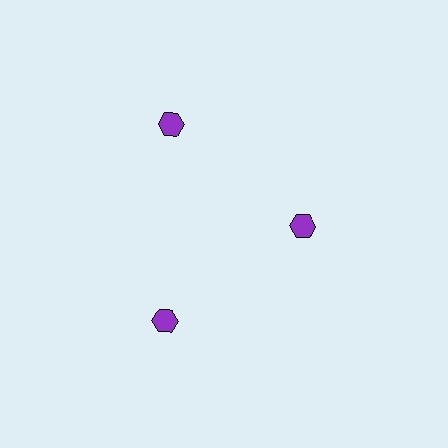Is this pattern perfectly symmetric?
No. The 3 purple hexagons are arranged in a ring, but one element near the 3 o'clock position is pulled inward toward the center, breaking the 3-fold rotational symmetry.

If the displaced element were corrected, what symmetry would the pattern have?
It would have 3-fold rotational symmetry — the pattern would map onto itself every 120 degrees.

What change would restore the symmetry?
The symmetry would be restored by moving it outward, back onto the ring so that all 3 hexagons sit at equal angles and equal distance from the center.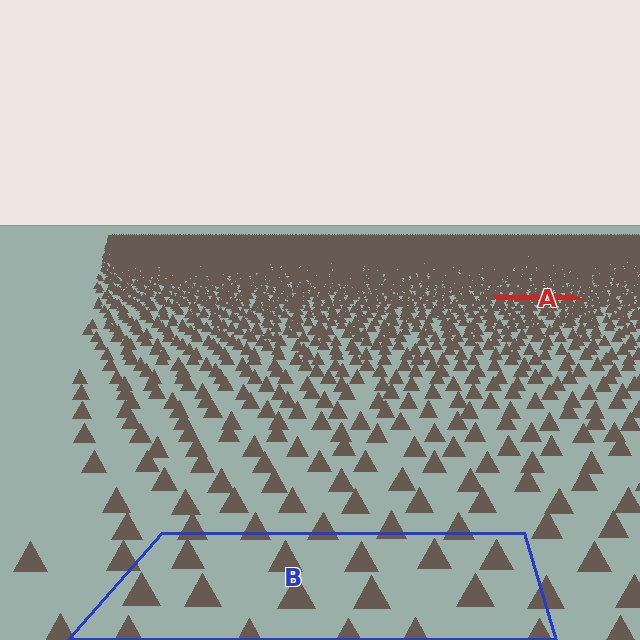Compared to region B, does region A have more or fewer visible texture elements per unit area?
Region A has more texture elements per unit area — they are packed more densely because it is farther away.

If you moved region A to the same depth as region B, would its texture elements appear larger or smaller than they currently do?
They would appear larger. At a closer depth, the same texture elements are projected at a bigger on-screen size.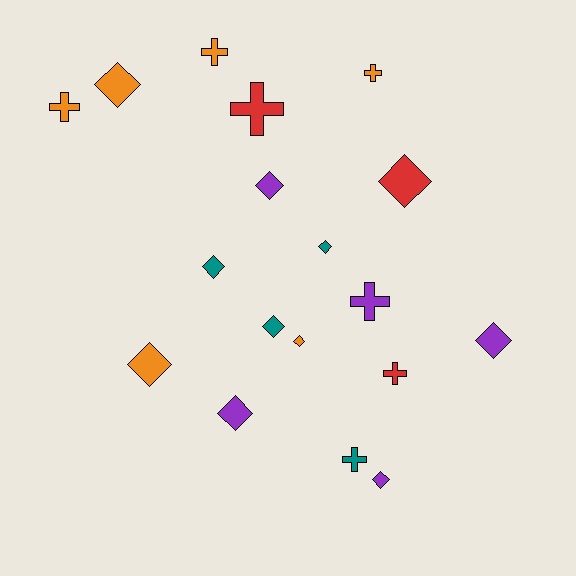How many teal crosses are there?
There is 1 teal cross.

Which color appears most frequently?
Orange, with 6 objects.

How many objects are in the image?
There are 18 objects.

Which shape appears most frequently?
Diamond, with 11 objects.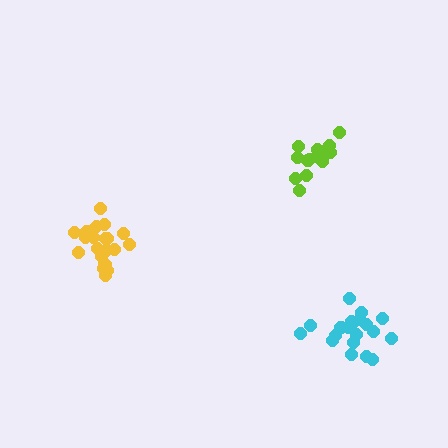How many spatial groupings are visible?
There are 3 spatial groupings.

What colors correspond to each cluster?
The clusters are colored: lime, cyan, yellow.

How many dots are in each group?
Group 1: 15 dots, Group 2: 21 dots, Group 3: 21 dots (57 total).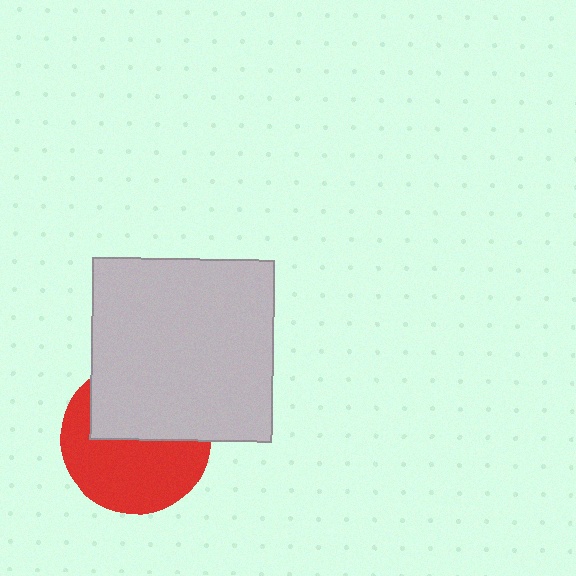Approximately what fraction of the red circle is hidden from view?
Roughly 45% of the red circle is hidden behind the light gray square.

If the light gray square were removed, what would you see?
You would see the complete red circle.